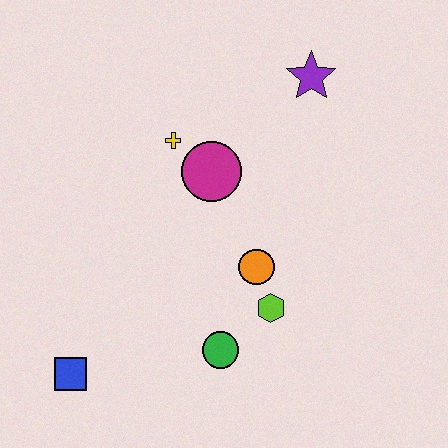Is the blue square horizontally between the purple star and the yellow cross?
No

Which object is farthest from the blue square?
The purple star is farthest from the blue square.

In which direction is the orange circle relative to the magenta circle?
The orange circle is below the magenta circle.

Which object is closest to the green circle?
The lime hexagon is closest to the green circle.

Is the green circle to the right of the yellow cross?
Yes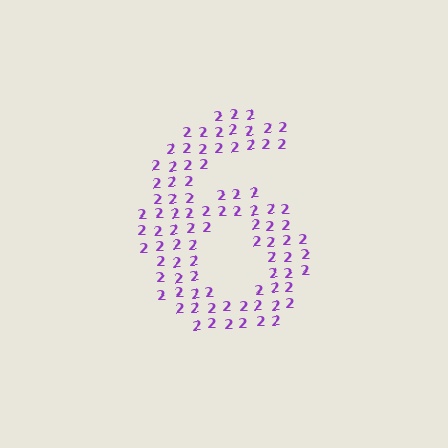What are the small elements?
The small elements are digit 2's.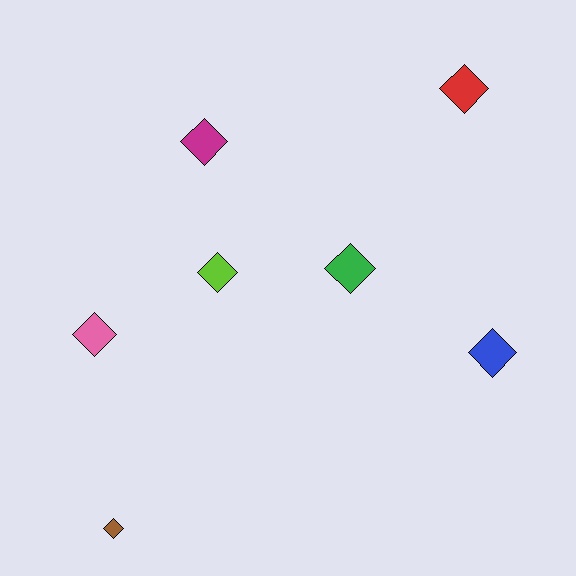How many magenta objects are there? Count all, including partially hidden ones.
There is 1 magenta object.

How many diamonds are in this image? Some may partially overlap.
There are 7 diamonds.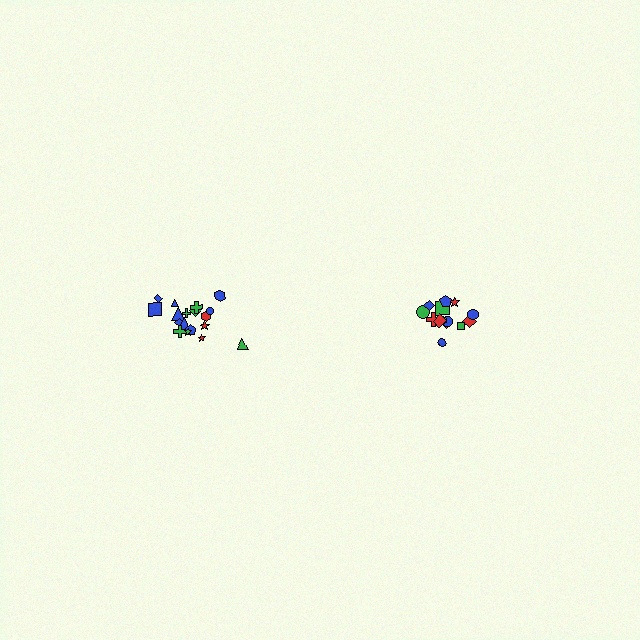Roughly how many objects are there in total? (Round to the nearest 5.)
Roughly 35 objects in total.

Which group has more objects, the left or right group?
The left group.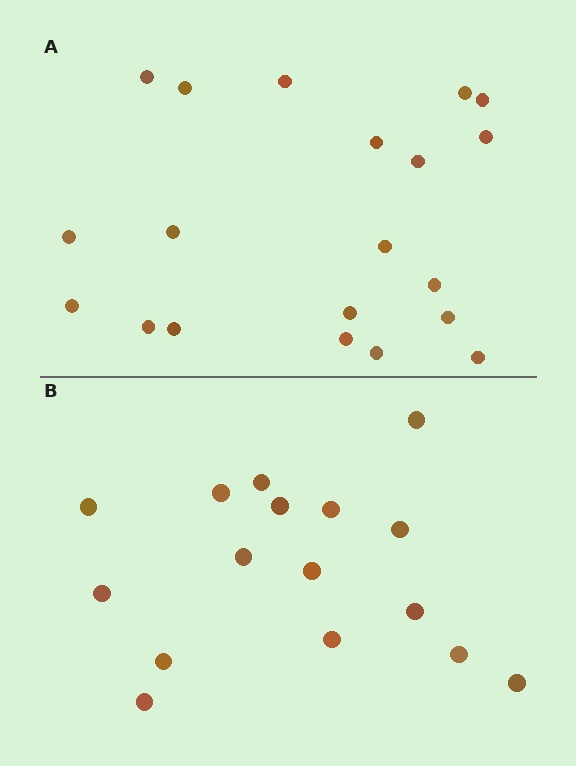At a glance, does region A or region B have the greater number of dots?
Region A (the top region) has more dots.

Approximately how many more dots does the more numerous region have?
Region A has about 4 more dots than region B.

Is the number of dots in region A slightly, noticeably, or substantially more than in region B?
Region A has noticeably more, but not dramatically so. The ratio is roughly 1.2 to 1.